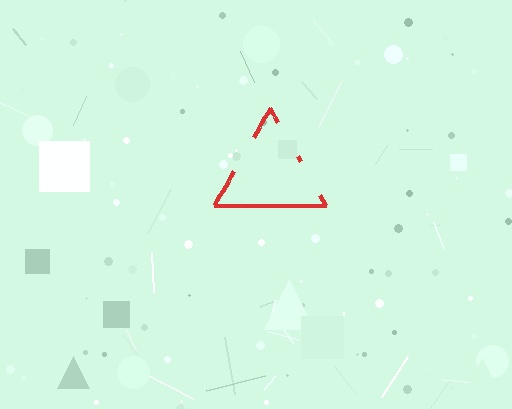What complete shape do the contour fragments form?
The contour fragments form a triangle.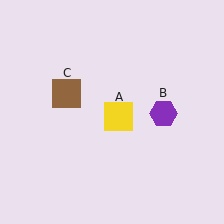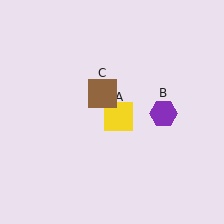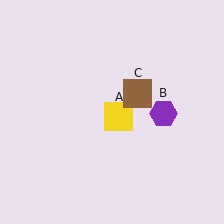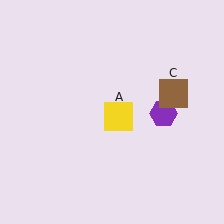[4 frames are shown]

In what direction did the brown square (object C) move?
The brown square (object C) moved right.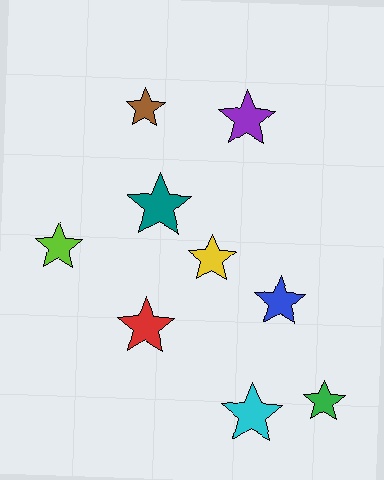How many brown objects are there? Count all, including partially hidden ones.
There is 1 brown object.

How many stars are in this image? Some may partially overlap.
There are 9 stars.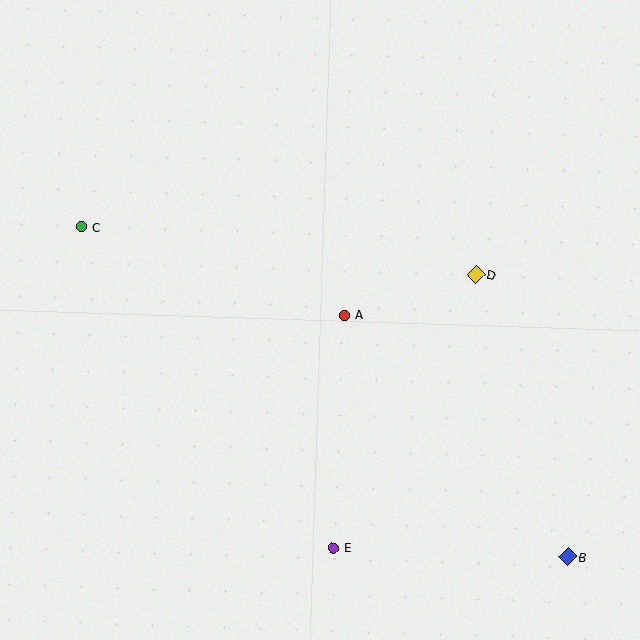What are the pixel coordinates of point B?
Point B is at (568, 557).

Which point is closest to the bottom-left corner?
Point E is closest to the bottom-left corner.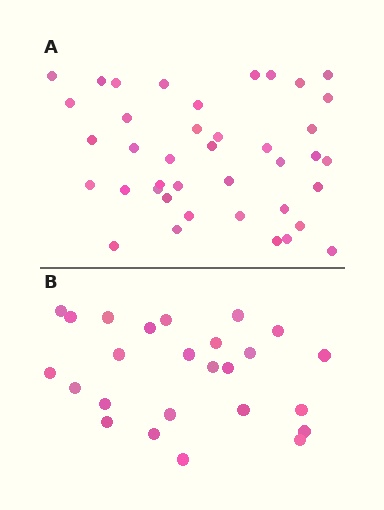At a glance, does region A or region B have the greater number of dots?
Region A (the top region) has more dots.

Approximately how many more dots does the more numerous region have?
Region A has approximately 15 more dots than region B.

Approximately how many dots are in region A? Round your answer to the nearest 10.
About 40 dots.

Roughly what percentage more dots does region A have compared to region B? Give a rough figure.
About 60% more.